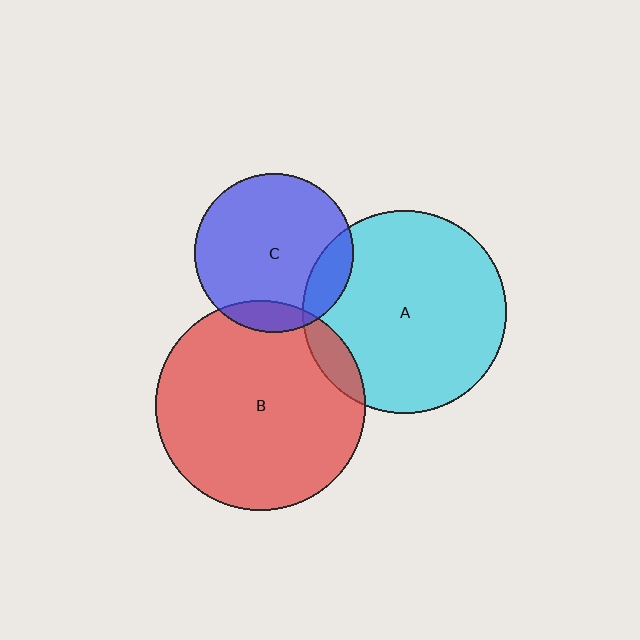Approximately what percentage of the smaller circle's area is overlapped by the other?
Approximately 10%.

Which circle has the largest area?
Circle B (red).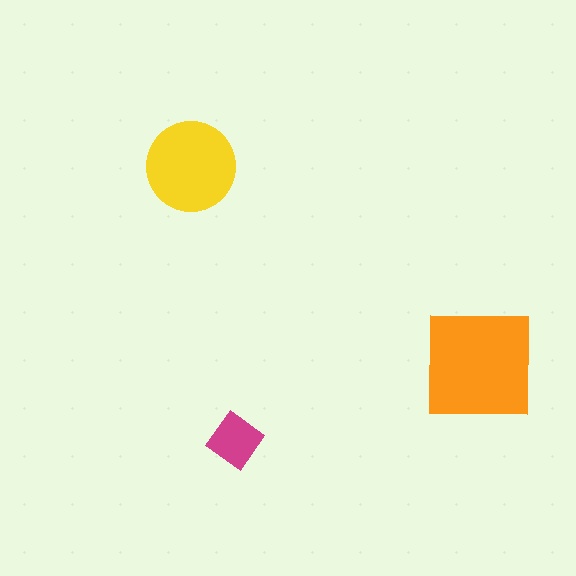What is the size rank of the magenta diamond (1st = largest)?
3rd.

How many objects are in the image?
There are 3 objects in the image.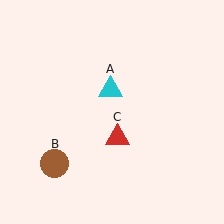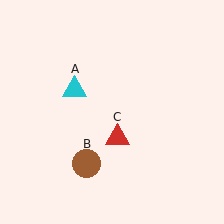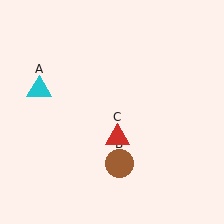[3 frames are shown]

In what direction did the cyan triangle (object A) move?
The cyan triangle (object A) moved left.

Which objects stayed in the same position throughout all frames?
Red triangle (object C) remained stationary.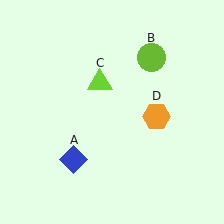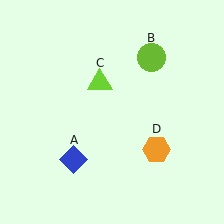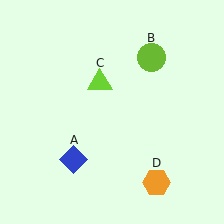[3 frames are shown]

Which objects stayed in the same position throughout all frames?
Blue diamond (object A) and lime circle (object B) and lime triangle (object C) remained stationary.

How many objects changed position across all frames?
1 object changed position: orange hexagon (object D).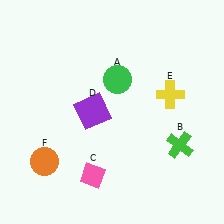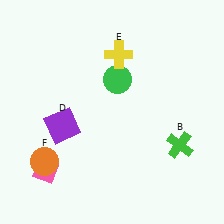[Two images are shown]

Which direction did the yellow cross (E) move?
The yellow cross (E) moved left.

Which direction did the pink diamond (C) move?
The pink diamond (C) moved left.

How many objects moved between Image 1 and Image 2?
3 objects moved between the two images.